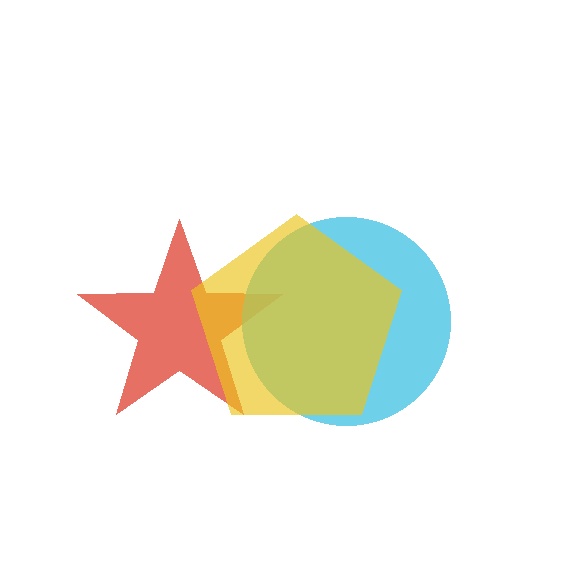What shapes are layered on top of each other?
The layered shapes are: a red star, a cyan circle, a yellow pentagon.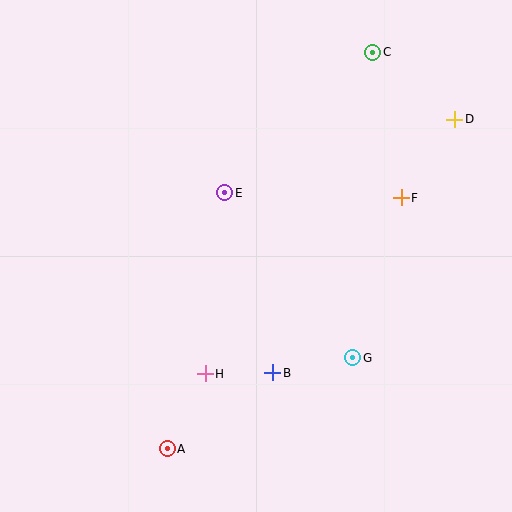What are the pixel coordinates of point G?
Point G is at (353, 358).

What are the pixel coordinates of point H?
Point H is at (205, 374).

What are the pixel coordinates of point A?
Point A is at (167, 449).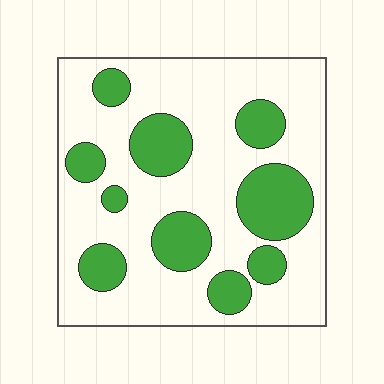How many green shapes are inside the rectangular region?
10.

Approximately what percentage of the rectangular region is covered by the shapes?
Approximately 30%.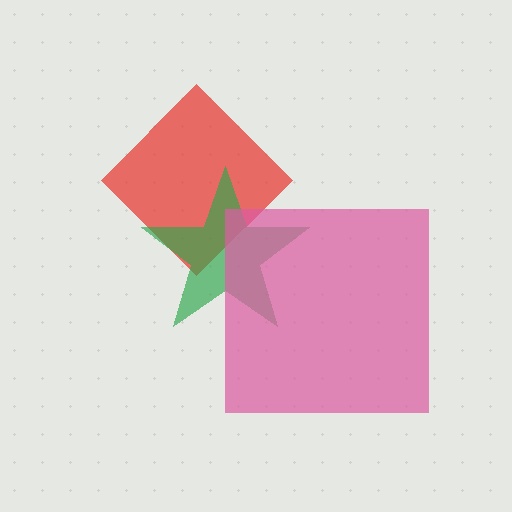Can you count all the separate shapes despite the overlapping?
Yes, there are 3 separate shapes.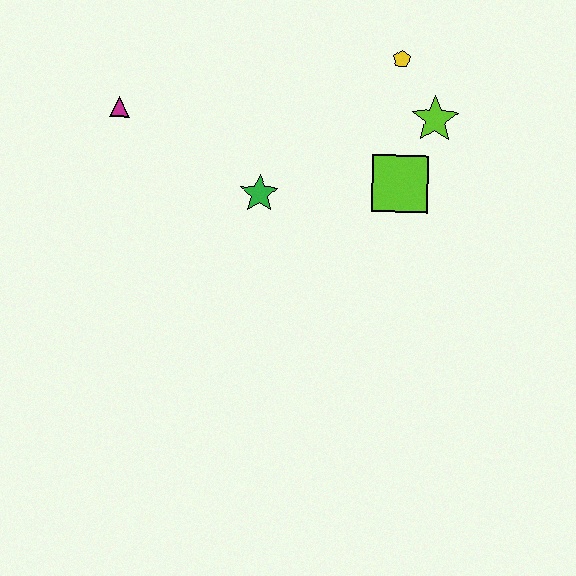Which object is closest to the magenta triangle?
The green star is closest to the magenta triangle.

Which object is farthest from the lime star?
The magenta triangle is farthest from the lime star.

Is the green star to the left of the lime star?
Yes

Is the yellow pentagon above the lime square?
Yes